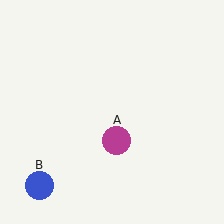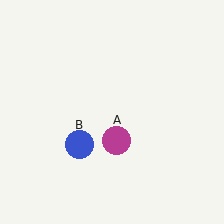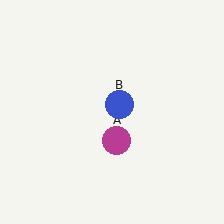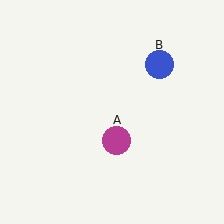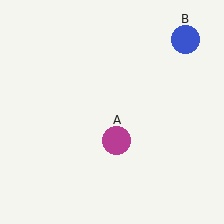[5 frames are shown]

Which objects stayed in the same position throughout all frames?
Magenta circle (object A) remained stationary.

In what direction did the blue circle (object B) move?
The blue circle (object B) moved up and to the right.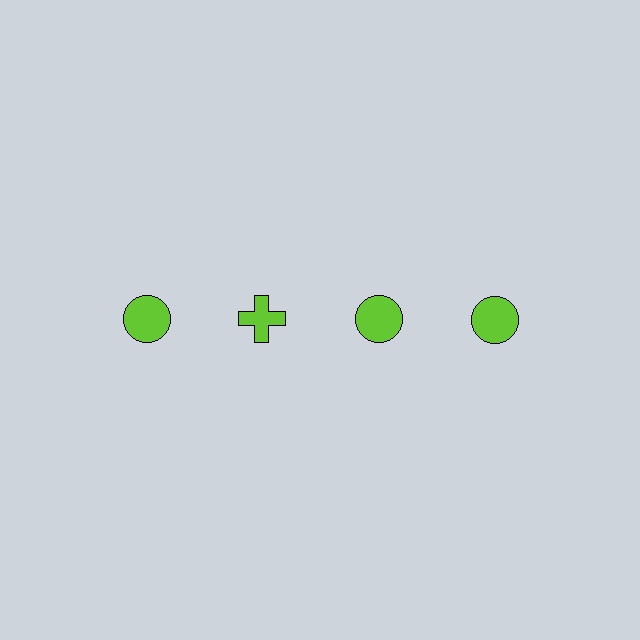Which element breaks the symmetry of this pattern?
The lime cross in the top row, second from left column breaks the symmetry. All other shapes are lime circles.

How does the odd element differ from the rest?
It has a different shape: cross instead of circle.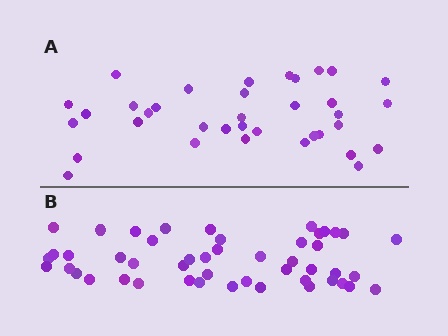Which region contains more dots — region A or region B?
Region B (the bottom region) has more dots.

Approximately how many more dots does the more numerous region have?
Region B has roughly 12 or so more dots than region A.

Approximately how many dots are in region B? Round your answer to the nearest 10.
About 50 dots. (The exact count is 48, which rounds to 50.)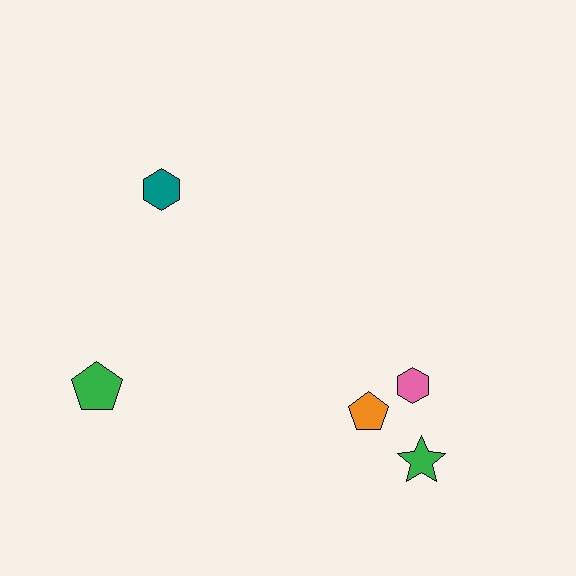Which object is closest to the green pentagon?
The teal hexagon is closest to the green pentagon.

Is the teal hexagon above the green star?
Yes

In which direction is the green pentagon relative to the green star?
The green pentagon is to the left of the green star.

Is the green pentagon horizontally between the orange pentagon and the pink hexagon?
No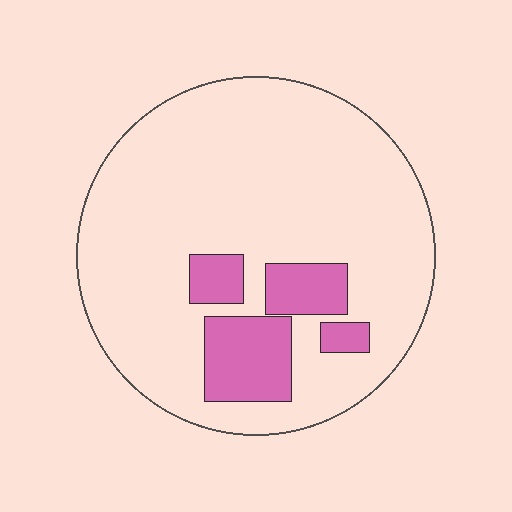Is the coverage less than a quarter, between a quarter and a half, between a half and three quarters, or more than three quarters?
Less than a quarter.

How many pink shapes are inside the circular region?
4.